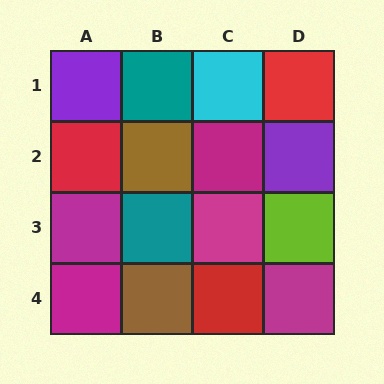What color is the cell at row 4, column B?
Brown.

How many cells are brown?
2 cells are brown.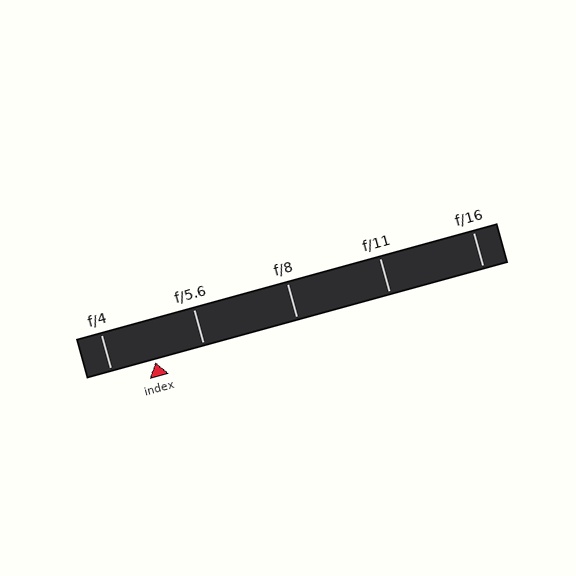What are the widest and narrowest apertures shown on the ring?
The widest aperture shown is f/4 and the narrowest is f/16.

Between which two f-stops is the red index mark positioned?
The index mark is between f/4 and f/5.6.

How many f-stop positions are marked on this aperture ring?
There are 5 f-stop positions marked.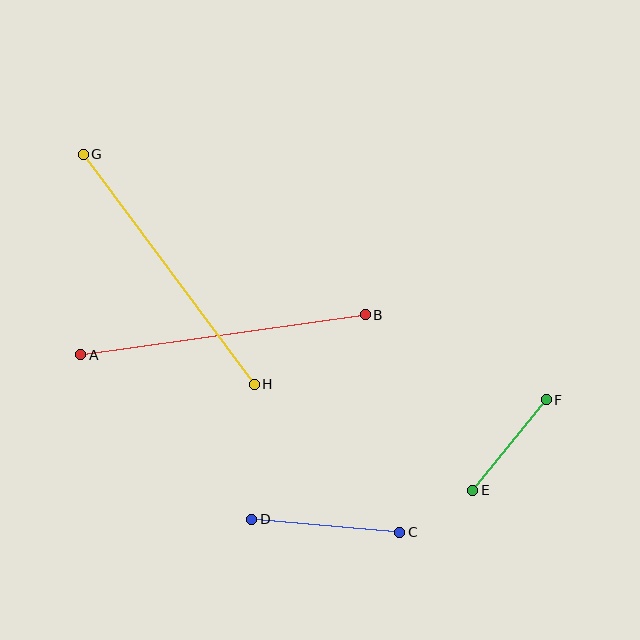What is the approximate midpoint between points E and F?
The midpoint is at approximately (509, 445) pixels.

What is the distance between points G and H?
The distance is approximately 287 pixels.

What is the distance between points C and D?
The distance is approximately 148 pixels.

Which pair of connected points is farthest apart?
Points A and B are farthest apart.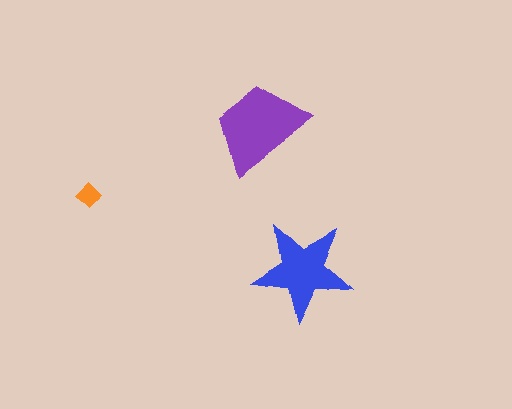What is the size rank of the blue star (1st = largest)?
2nd.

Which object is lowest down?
The blue star is bottommost.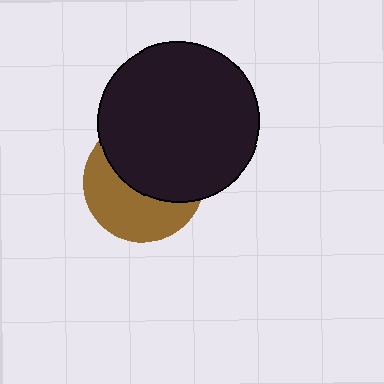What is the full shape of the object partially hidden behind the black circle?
The partially hidden object is a brown circle.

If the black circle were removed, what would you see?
You would see the complete brown circle.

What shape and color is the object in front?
The object in front is a black circle.